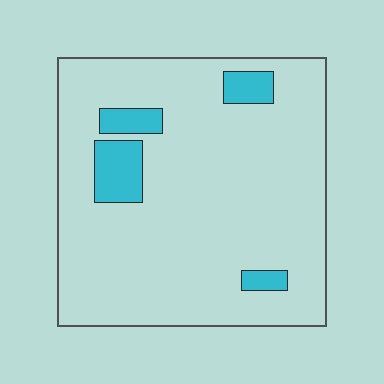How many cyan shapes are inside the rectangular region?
4.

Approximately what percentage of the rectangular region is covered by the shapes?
Approximately 10%.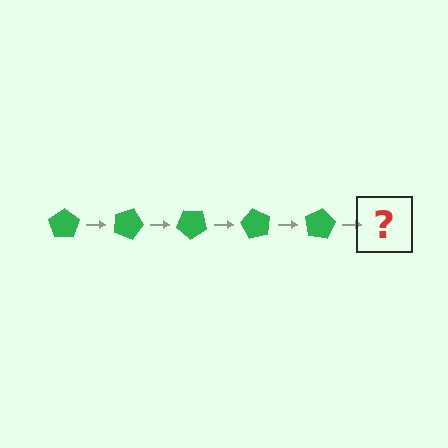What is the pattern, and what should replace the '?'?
The pattern is that the pentagon rotates 20 degrees each step. The '?' should be a green pentagon rotated 100 degrees.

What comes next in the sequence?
The next element should be a green pentagon rotated 100 degrees.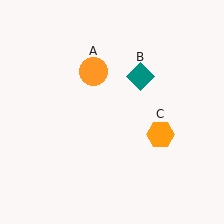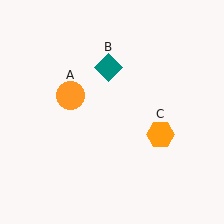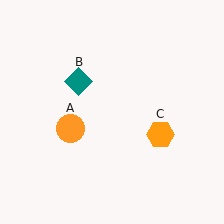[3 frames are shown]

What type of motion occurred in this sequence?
The orange circle (object A), teal diamond (object B) rotated counterclockwise around the center of the scene.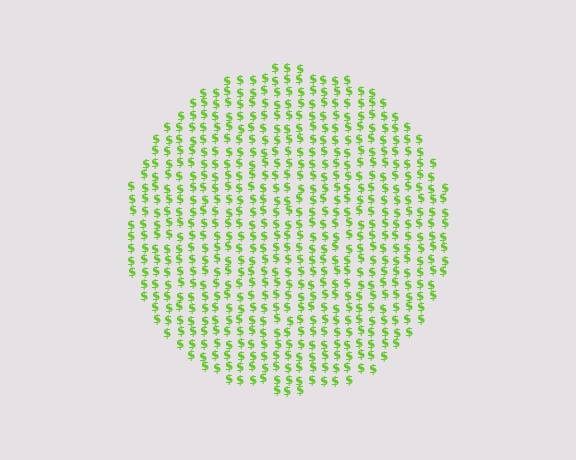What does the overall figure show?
The overall figure shows a circle.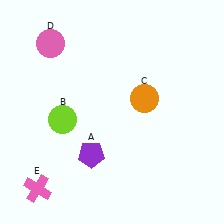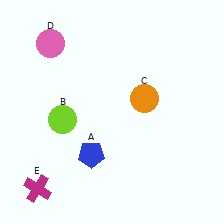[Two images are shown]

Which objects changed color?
A changed from purple to blue. E changed from pink to magenta.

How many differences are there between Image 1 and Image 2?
There are 2 differences between the two images.